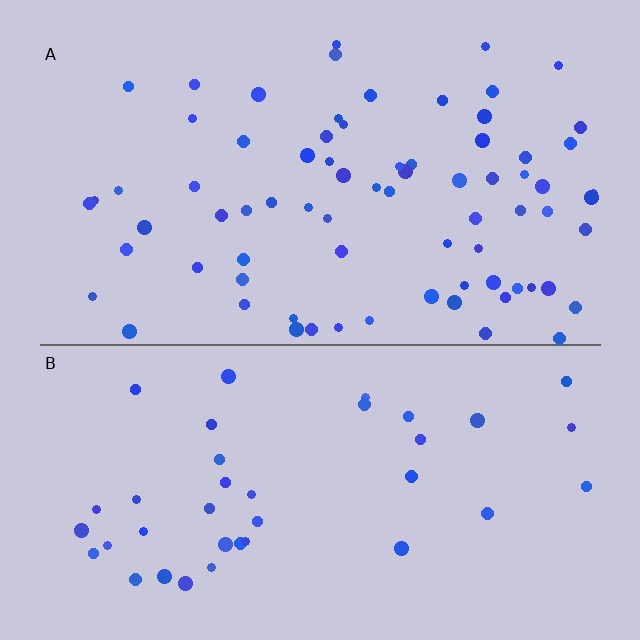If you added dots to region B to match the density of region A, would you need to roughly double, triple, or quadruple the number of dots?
Approximately double.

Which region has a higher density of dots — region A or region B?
A (the top).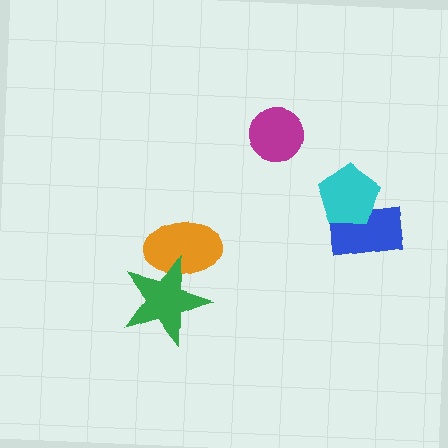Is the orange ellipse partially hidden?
Yes, it is partially covered by another shape.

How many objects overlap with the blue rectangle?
1 object overlaps with the blue rectangle.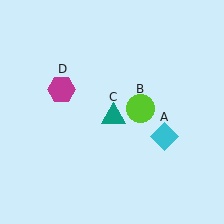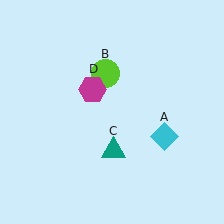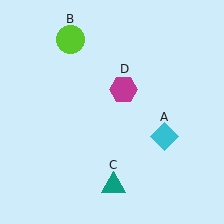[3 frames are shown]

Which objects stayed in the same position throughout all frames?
Cyan diamond (object A) remained stationary.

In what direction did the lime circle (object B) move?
The lime circle (object B) moved up and to the left.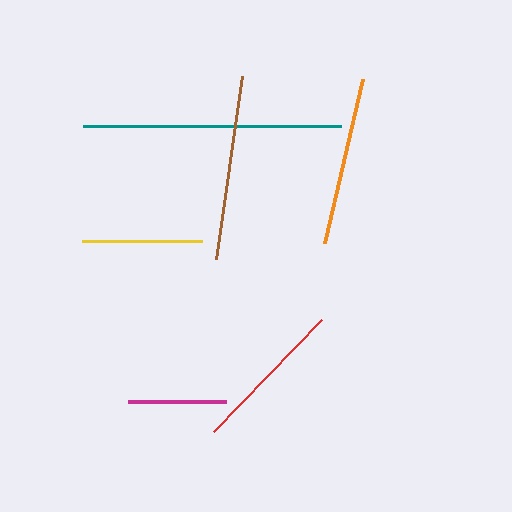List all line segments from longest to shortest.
From longest to shortest: teal, brown, orange, red, yellow, magenta.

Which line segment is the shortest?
The magenta line is the shortest at approximately 98 pixels.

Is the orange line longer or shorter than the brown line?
The brown line is longer than the orange line.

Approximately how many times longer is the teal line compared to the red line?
The teal line is approximately 1.7 times the length of the red line.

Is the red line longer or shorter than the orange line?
The orange line is longer than the red line.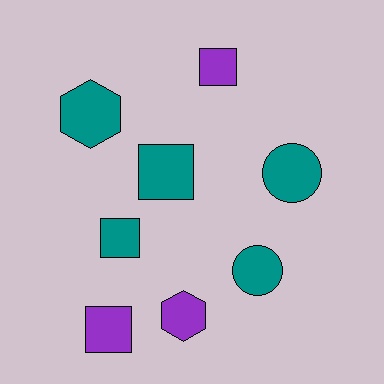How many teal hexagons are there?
There is 1 teal hexagon.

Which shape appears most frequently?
Square, with 4 objects.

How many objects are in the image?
There are 8 objects.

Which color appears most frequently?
Teal, with 5 objects.